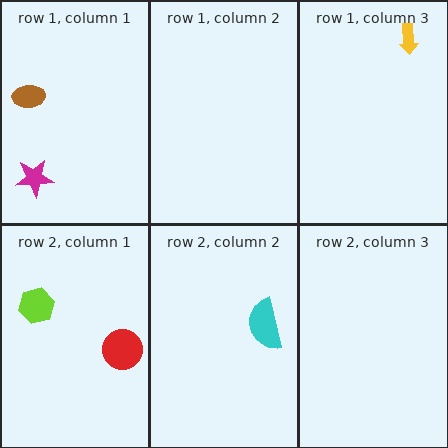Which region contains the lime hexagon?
The row 2, column 1 region.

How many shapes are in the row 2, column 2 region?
1.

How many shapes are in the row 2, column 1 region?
2.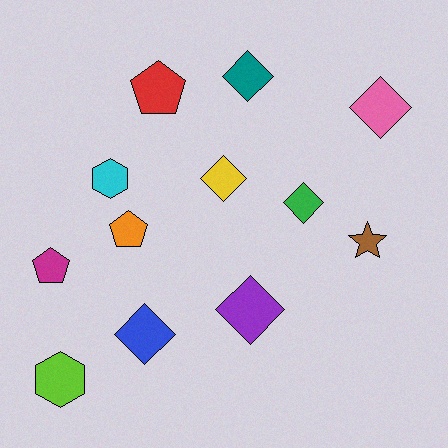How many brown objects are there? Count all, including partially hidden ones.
There is 1 brown object.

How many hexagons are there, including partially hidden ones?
There are 2 hexagons.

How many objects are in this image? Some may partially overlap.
There are 12 objects.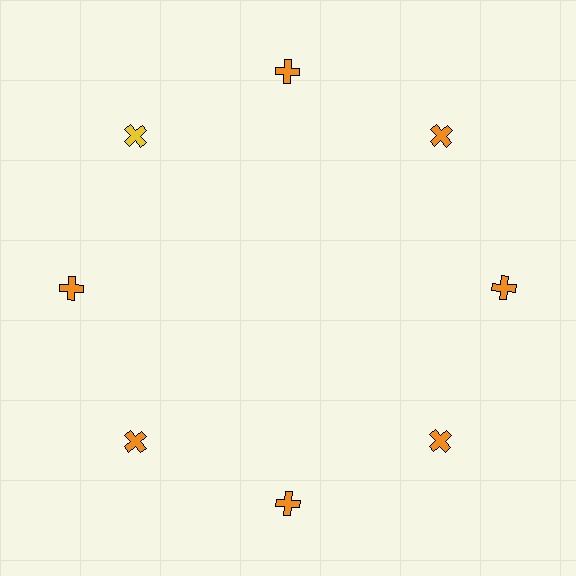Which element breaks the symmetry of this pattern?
The yellow cross at roughly the 10 o'clock position breaks the symmetry. All other shapes are orange crosses.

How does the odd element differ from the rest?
It has a different color: yellow instead of orange.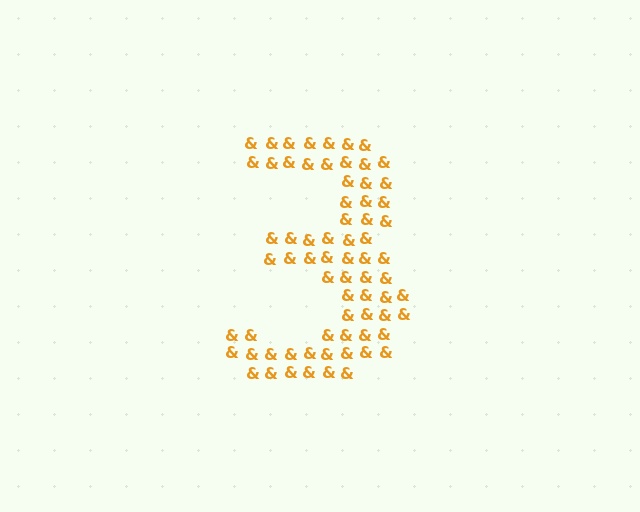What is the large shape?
The large shape is the digit 3.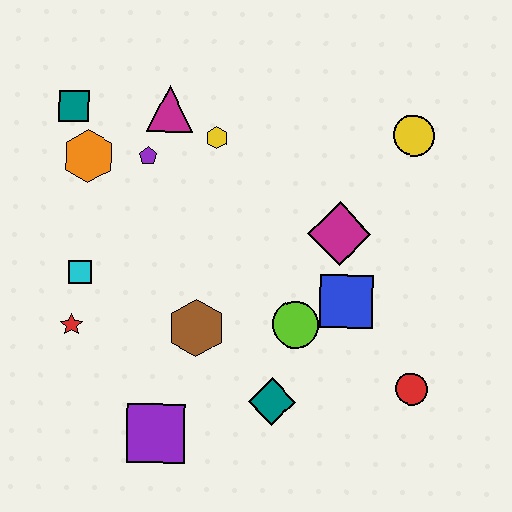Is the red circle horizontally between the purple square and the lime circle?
No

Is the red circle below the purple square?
No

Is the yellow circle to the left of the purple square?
No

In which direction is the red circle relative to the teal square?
The red circle is to the right of the teal square.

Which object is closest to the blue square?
The lime circle is closest to the blue square.